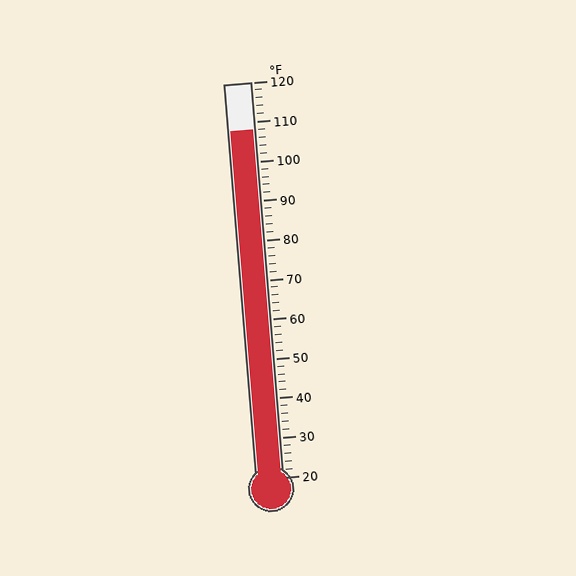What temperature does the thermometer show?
The thermometer shows approximately 108°F.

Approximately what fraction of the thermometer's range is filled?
The thermometer is filled to approximately 90% of its range.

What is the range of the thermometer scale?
The thermometer scale ranges from 20°F to 120°F.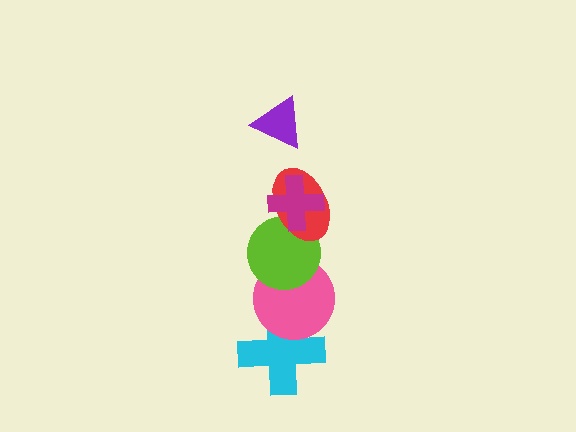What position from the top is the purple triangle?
The purple triangle is 1st from the top.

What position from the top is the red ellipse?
The red ellipse is 3rd from the top.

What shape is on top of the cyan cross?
The pink circle is on top of the cyan cross.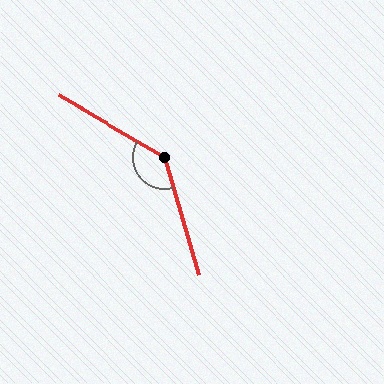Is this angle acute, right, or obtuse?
It is obtuse.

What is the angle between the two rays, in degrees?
Approximately 136 degrees.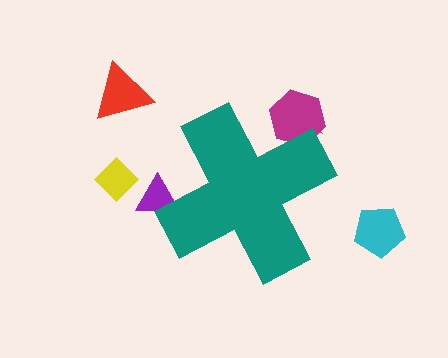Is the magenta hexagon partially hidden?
Yes, the magenta hexagon is partially hidden behind the teal cross.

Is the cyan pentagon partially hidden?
No, the cyan pentagon is fully visible.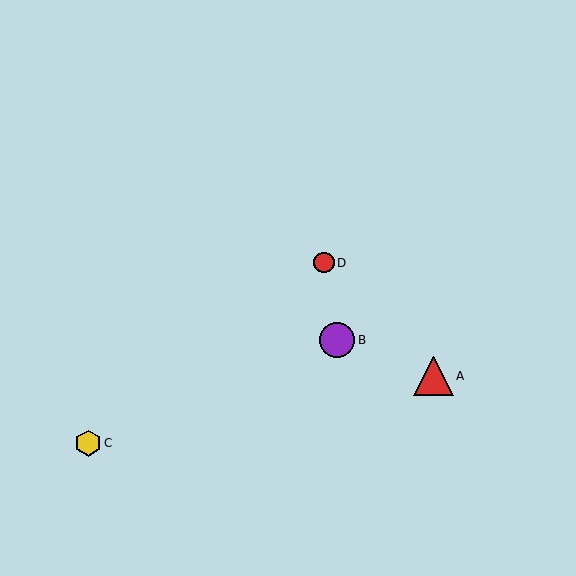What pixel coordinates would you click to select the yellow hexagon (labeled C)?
Click at (88, 443) to select the yellow hexagon C.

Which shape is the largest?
The red triangle (labeled A) is the largest.